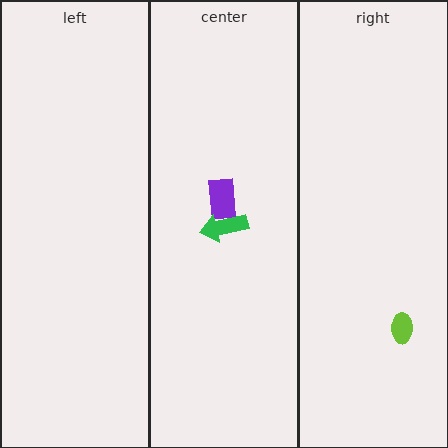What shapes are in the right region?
The lime ellipse.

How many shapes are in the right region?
1.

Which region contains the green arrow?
The center region.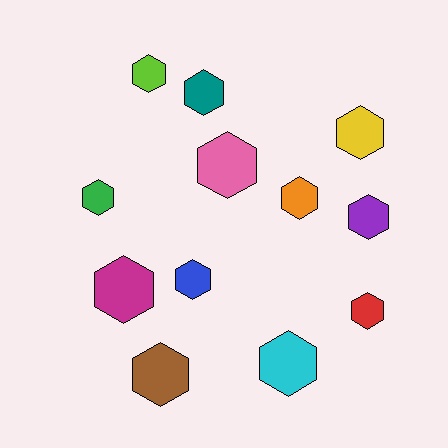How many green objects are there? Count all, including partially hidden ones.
There is 1 green object.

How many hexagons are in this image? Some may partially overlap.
There are 12 hexagons.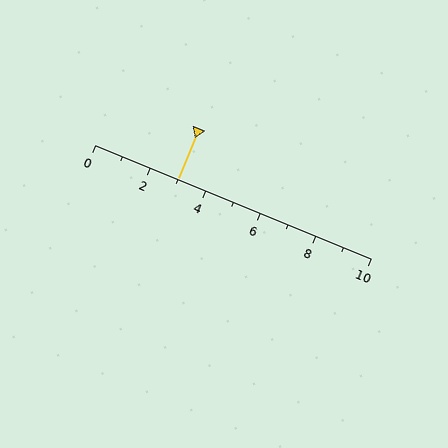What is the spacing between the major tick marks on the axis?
The major ticks are spaced 2 apart.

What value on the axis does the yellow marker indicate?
The marker indicates approximately 3.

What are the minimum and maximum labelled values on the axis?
The axis runs from 0 to 10.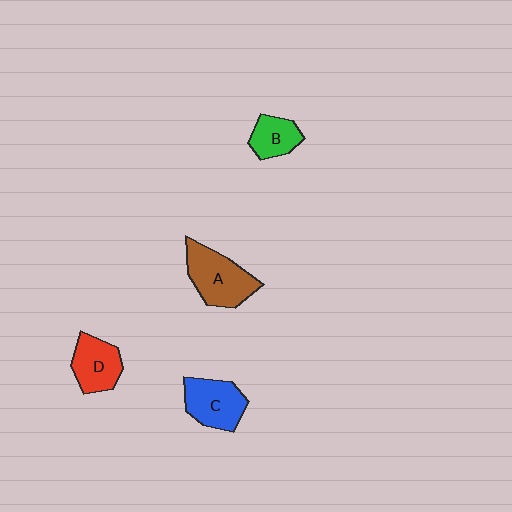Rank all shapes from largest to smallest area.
From largest to smallest: A (brown), C (blue), D (red), B (green).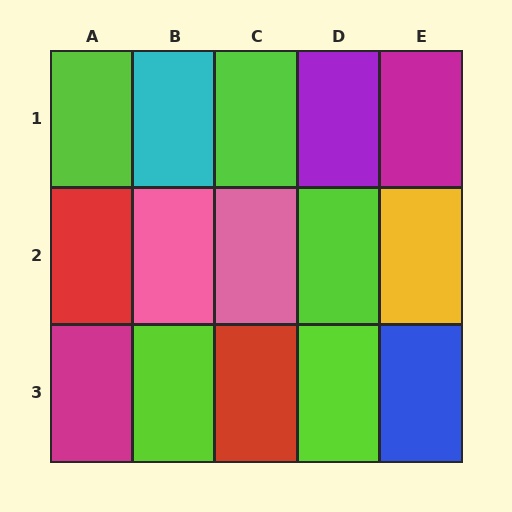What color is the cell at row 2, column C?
Pink.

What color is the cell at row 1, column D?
Purple.